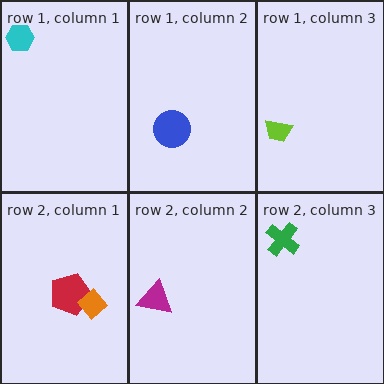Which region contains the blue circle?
The row 1, column 2 region.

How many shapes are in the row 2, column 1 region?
2.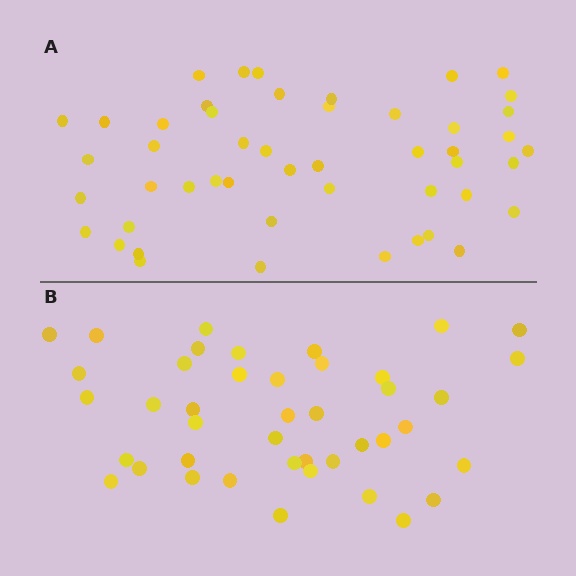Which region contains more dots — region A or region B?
Region A (the top region) has more dots.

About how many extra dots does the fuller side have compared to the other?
Region A has roughly 8 or so more dots than region B.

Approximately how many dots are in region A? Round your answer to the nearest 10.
About 50 dots. (The exact count is 49, which rounds to 50.)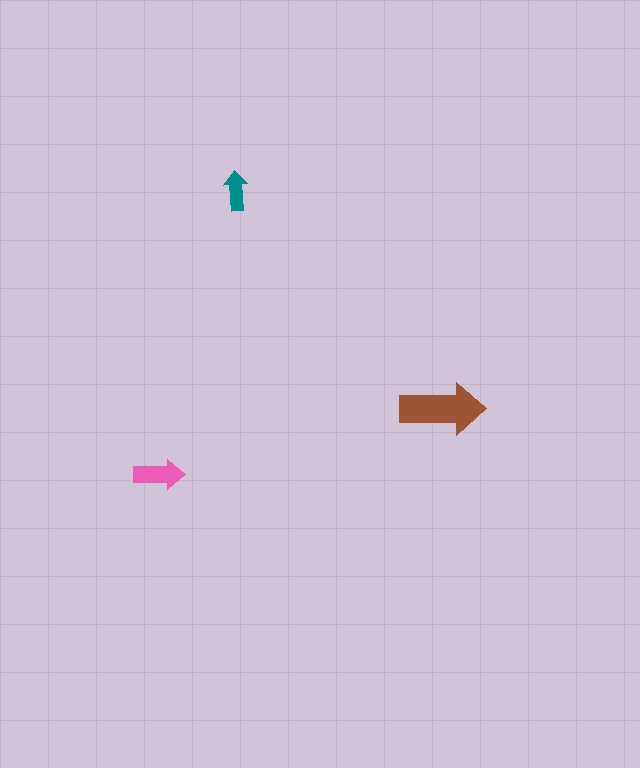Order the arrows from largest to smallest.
the brown one, the pink one, the teal one.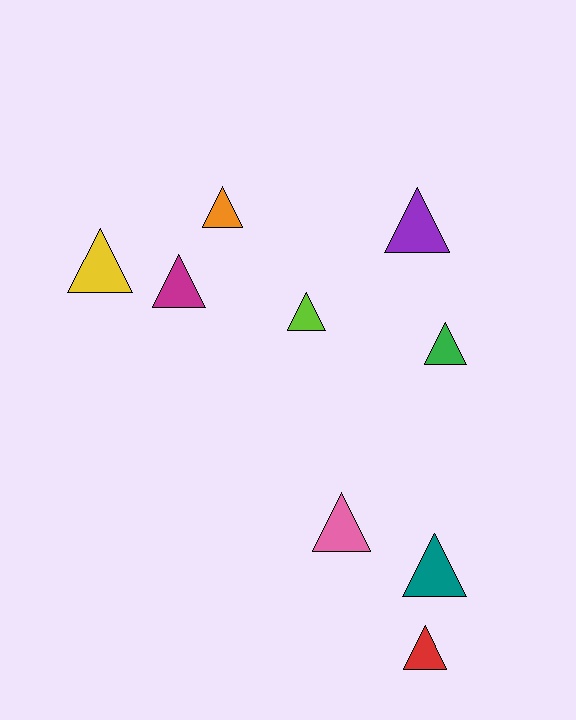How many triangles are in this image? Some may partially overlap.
There are 9 triangles.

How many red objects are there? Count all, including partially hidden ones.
There is 1 red object.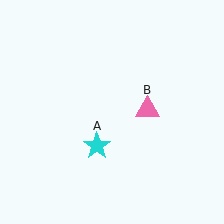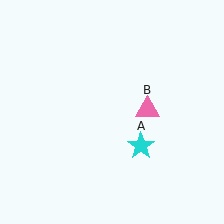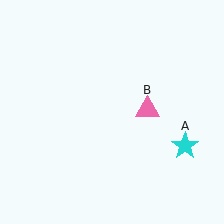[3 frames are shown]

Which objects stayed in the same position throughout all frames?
Pink triangle (object B) remained stationary.